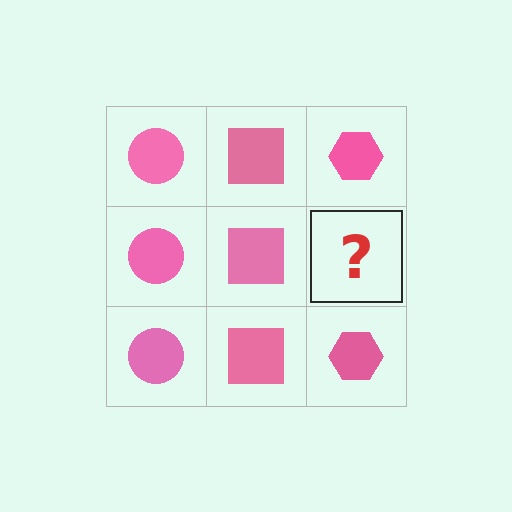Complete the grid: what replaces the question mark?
The question mark should be replaced with a pink hexagon.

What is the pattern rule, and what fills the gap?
The rule is that each column has a consistent shape. The gap should be filled with a pink hexagon.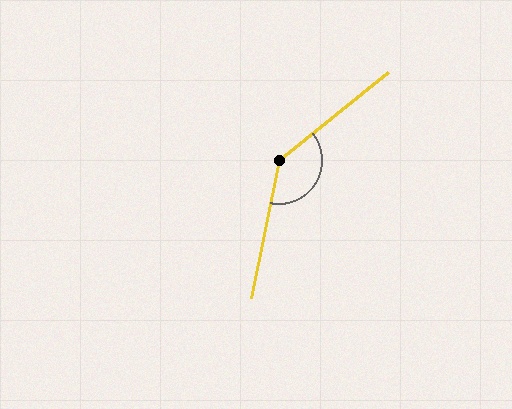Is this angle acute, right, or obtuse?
It is obtuse.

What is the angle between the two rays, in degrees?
Approximately 140 degrees.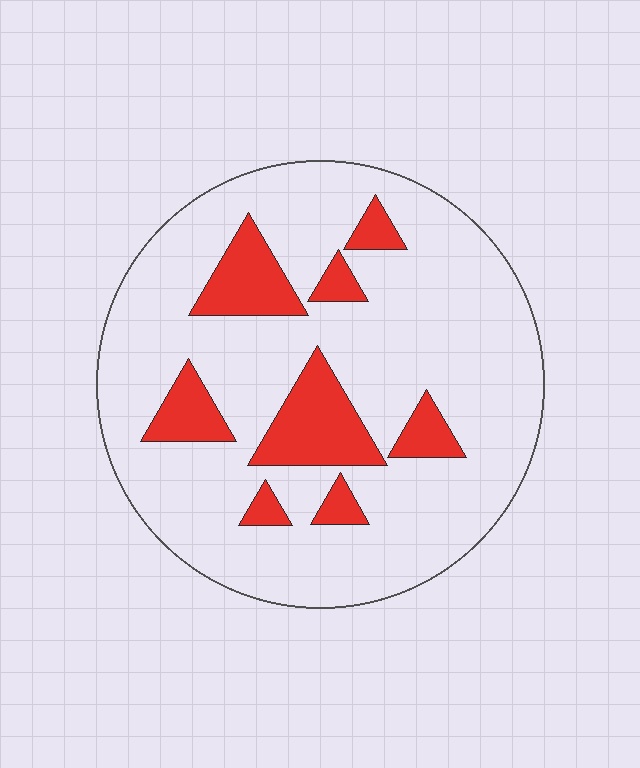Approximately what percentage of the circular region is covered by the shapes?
Approximately 20%.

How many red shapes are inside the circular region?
8.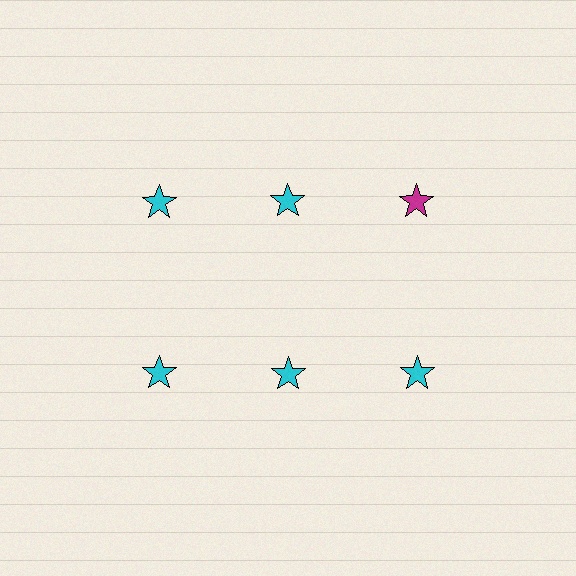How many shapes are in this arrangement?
There are 6 shapes arranged in a grid pattern.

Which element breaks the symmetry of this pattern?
The magenta star in the top row, center column breaks the symmetry. All other shapes are cyan stars.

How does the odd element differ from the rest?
It has a different color: magenta instead of cyan.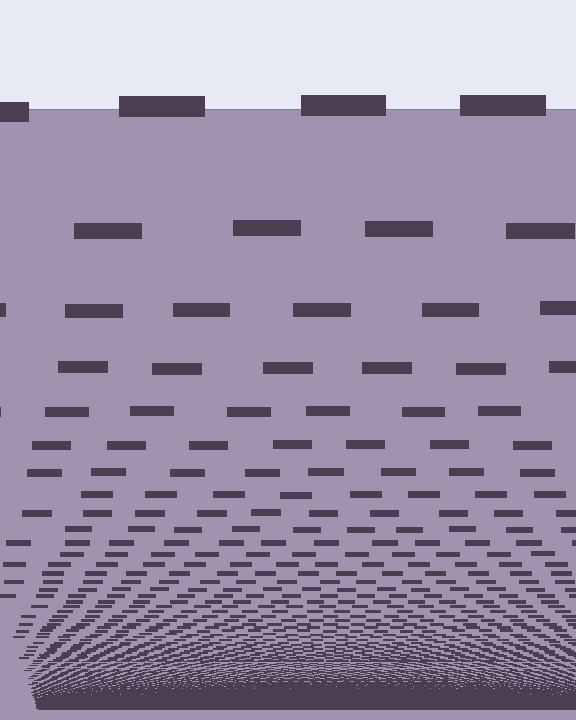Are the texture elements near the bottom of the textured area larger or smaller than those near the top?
Smaller. The gradient is inverted — elements near the bottom are smaller and denser.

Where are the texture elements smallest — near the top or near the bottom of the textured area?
Near the bottom.